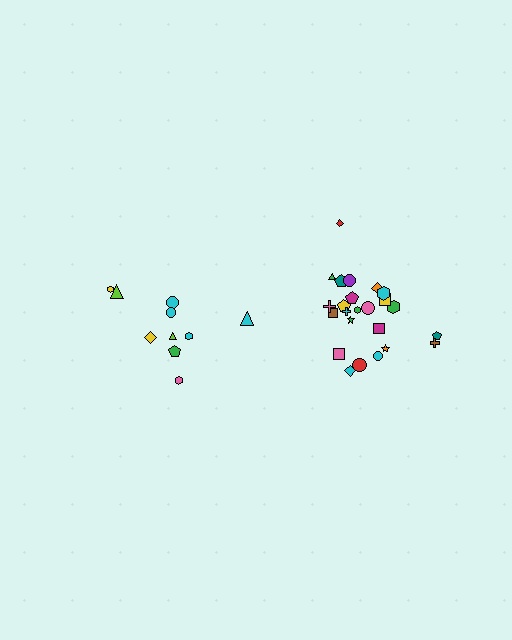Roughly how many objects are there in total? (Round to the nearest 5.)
Roughly 35 objects in total.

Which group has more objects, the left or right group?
The right group.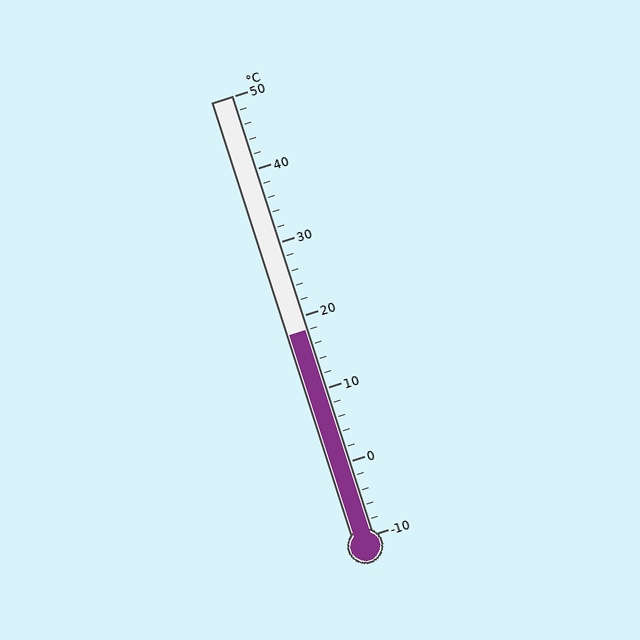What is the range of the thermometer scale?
The thermometer scale ranges from -10°C to 50°C.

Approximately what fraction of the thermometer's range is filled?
The thermometer is filled to approximately 45% of its range.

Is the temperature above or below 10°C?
The temperature is above 10°C.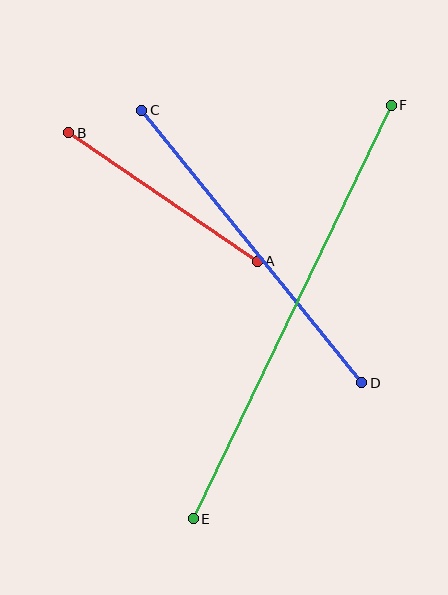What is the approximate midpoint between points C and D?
The midpoint is at approximately (252, 246) pixels.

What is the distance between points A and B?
The distance is approximately 228 pixels.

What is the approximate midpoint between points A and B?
The midpoint is at approximately (163, 197) pixels.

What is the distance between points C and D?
The distance is approximately 350 pixels.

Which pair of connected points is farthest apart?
Points E and F are farthest apart.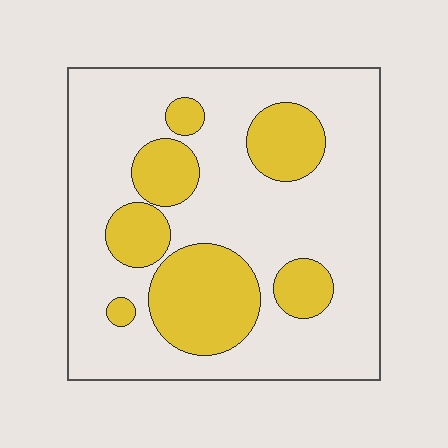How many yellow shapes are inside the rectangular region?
7.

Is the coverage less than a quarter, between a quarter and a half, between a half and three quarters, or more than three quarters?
Between a quarter and a half.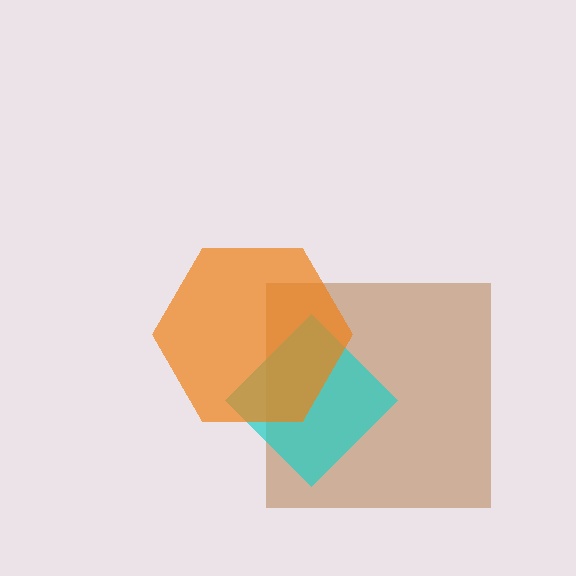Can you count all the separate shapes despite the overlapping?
Yes, there are 3 separate shapes.